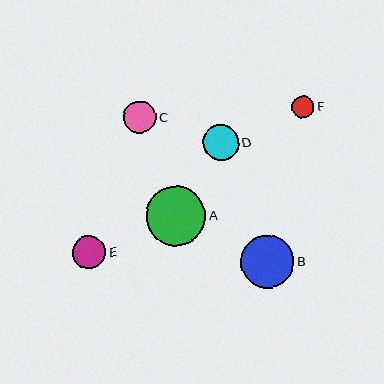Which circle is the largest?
Circle A is the largest with a size of approximately 60 pixels.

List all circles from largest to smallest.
From largest to smallest: A, B, D, E, C, F.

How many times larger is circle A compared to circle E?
Circle A is approximately 1.8 times the size of circle E.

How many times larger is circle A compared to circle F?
Circle A is approximately 2.7 times the size of circle F.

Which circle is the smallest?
Circle F is the smallest with a size of approximately 22 pixels.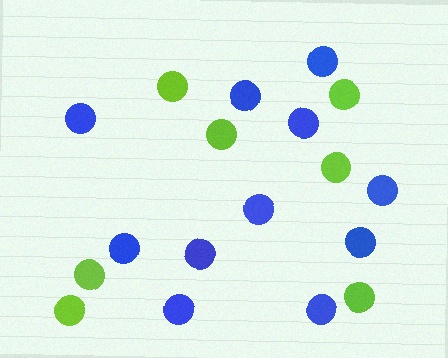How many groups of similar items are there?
There are 2 groups: one group of lime circles (7) and one group of blue circles (11).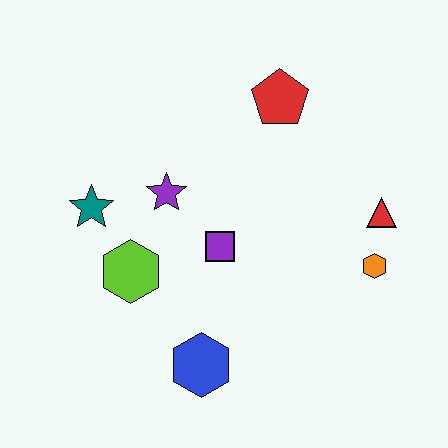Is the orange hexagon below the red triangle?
Yes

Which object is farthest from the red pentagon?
The blue hexagon is farthest from the red pentagon.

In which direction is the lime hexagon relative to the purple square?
The lime hexagon is to the left of the purple square.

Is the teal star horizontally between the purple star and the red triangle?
No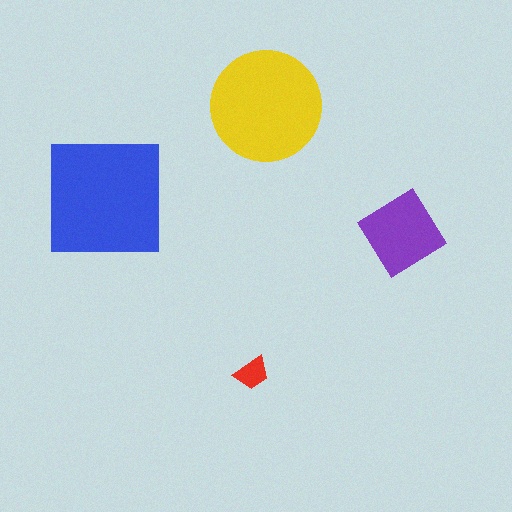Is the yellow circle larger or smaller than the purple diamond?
Larger.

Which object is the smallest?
The red trapezoid.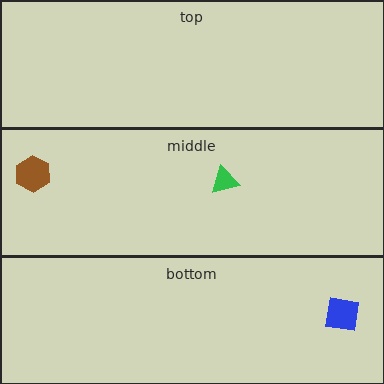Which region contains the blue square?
The bottom region.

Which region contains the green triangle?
The middle region.